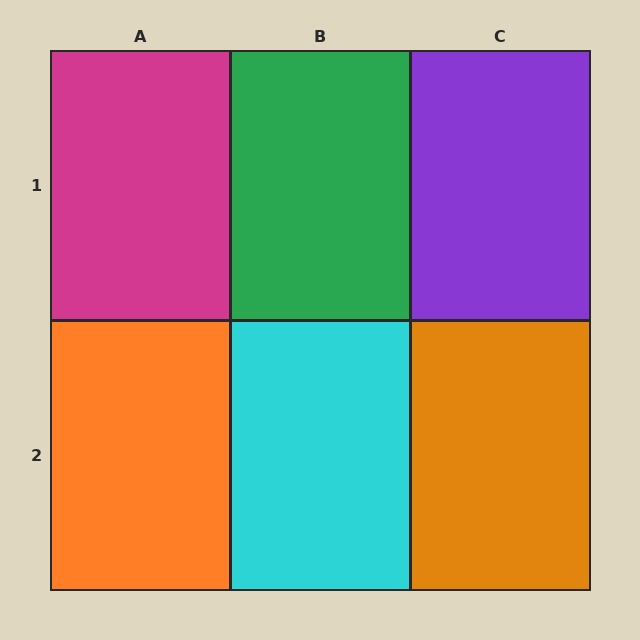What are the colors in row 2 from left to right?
Orange, cyan, orange.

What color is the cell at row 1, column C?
Purple.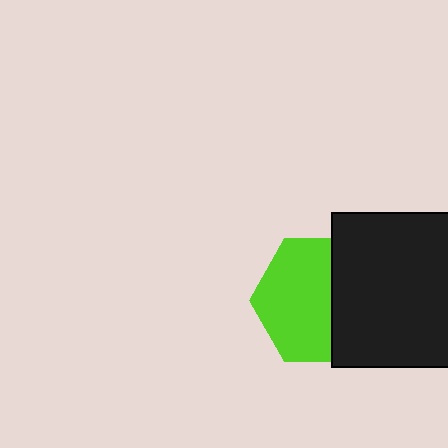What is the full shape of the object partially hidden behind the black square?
The partially hidden object is a lime hexagon.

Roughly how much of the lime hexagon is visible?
About half of it is visible (roughly 60%).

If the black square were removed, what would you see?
You would see the complete lime hexagon.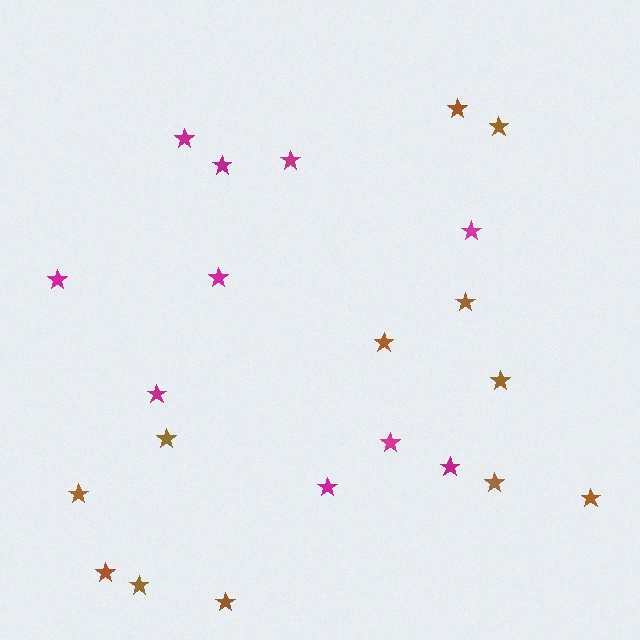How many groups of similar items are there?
There are 2 groups: one group of brown stars (12) and one group of magenta stars (10).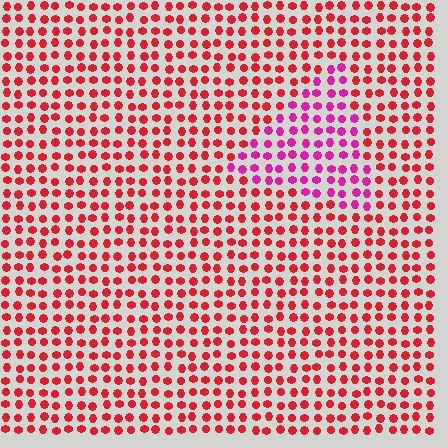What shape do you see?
I see a triangle.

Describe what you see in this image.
The image is filled with small red elements in a uniform arrangement. A triangle-shaped region is visible where the elements are tinted to a slightly different hue, forming a subtle color boundary.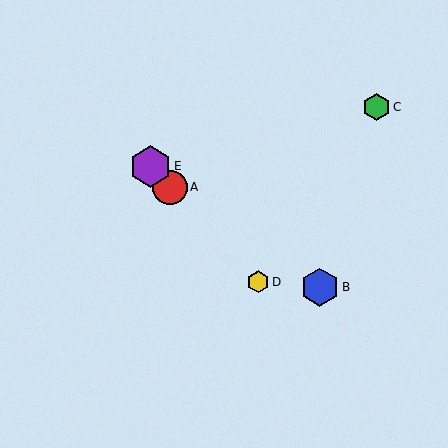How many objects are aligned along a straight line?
3 objects (A, D, E) are aligned along a straight line.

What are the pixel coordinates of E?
Object E is at (150, 166).